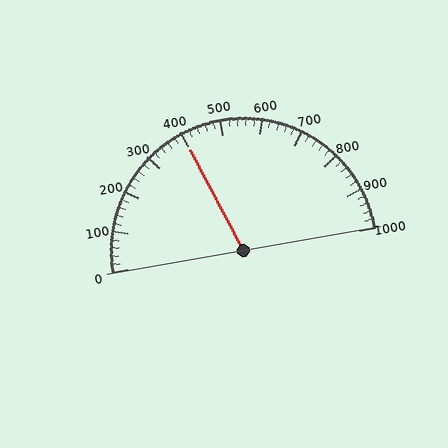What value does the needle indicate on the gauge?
The needle indicates approximately 400.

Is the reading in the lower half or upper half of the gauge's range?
The reading is in the lower half of the range (0 to 1000).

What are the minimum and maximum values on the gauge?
The gauge ranges from 0 to 1000.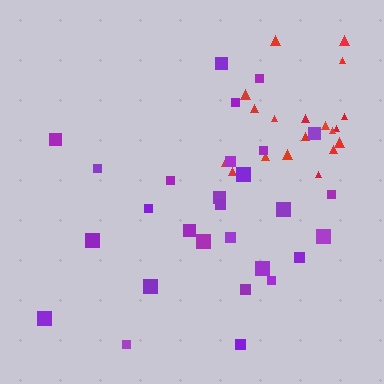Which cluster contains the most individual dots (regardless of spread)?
Purple (28).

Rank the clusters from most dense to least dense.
purple, red.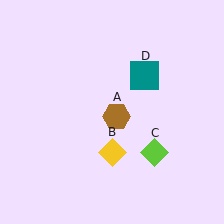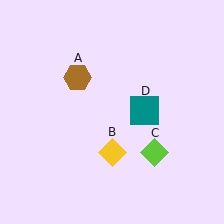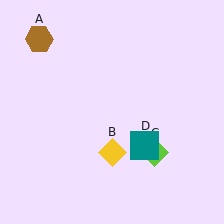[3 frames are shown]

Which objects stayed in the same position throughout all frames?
Yellow diamond (object B) and lime diamond (object C) remained stationary.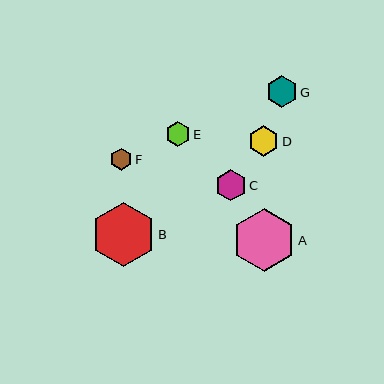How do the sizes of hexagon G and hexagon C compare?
Hexagon G and hexagon C are approximately the same size.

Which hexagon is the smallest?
Hexagon F is the smallest with a size of approximately 22 pixels.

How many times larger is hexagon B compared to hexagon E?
Hexagon B is approximately 2.6 times the size of hexagon E.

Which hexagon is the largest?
Hexagon B is the largest with a size of approximately 64 pixels.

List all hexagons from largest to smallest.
From largest to smallest: B, A, G, C, D, E, F.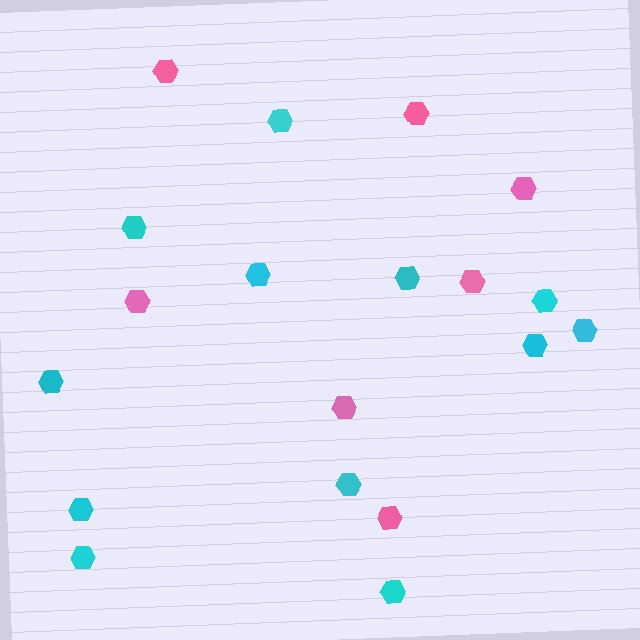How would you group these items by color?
There are 2 groups: one group of cyan hexagons (12) and one group of pink hexagons (7).